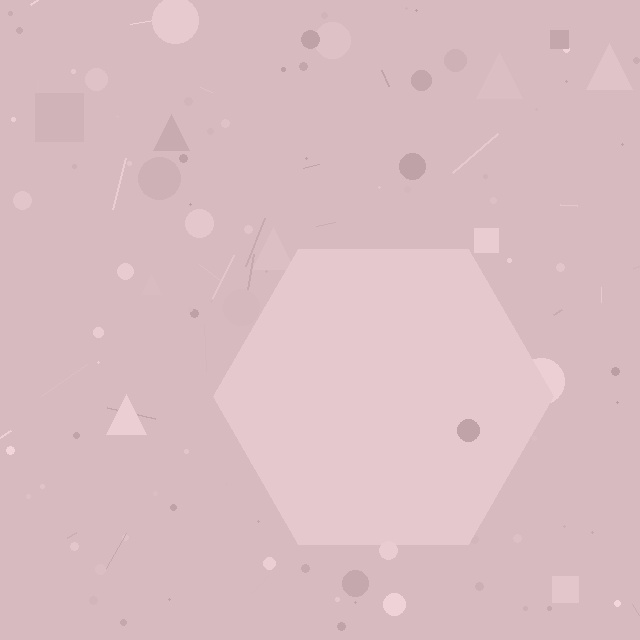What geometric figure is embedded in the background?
A hexagon is embedded in the background.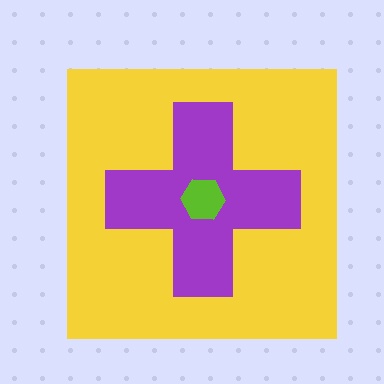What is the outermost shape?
The yellow square.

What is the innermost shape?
The lime hexagon.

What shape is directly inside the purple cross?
The lime hexagon.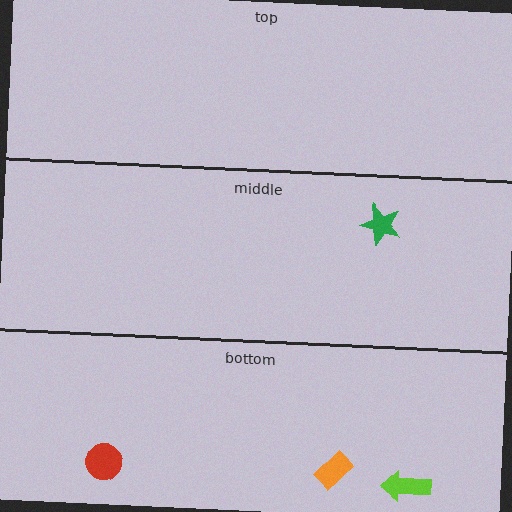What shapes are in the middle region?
The green star.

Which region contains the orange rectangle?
The bottom region.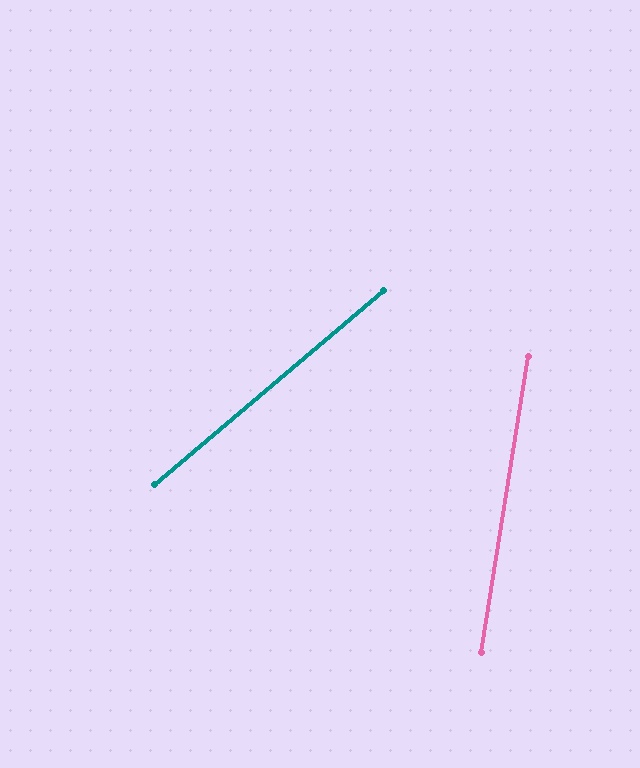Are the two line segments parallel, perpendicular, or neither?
Neither parallel nor perpendicular — they differ by about 41°.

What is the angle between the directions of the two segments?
Approximately 41 degrees.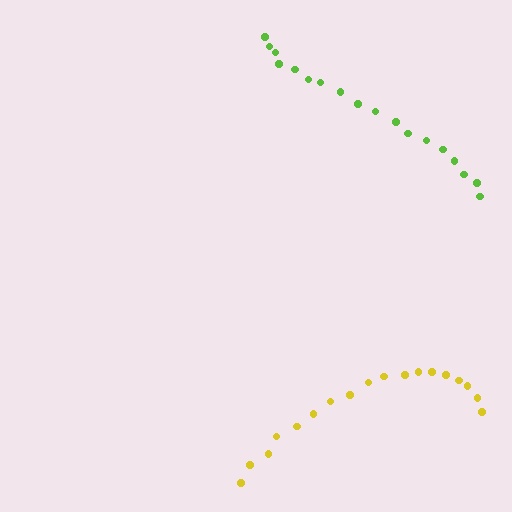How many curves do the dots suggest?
There are 2 distinct paths.